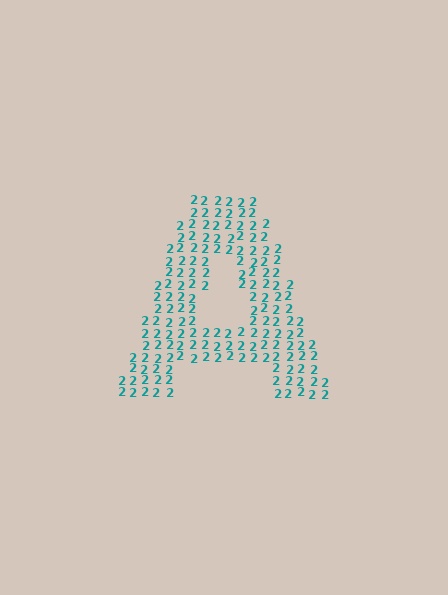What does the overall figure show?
The overall figure shows the letter A.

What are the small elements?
The small elements are digit 2's.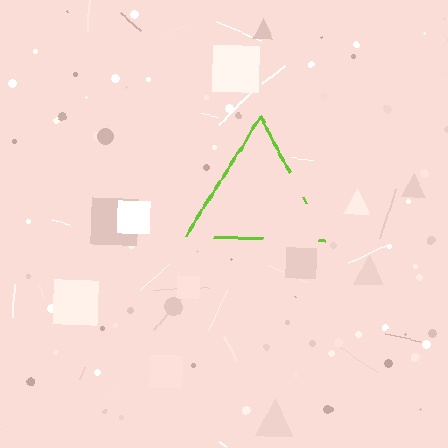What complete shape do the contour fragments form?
The contour fragments form a triangle.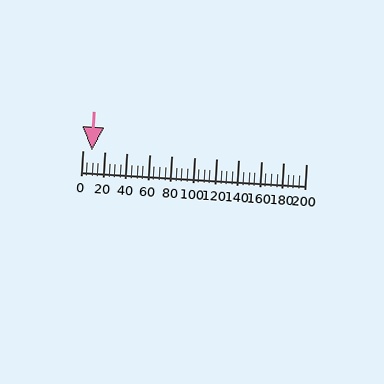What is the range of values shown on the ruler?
The ruler shows values from 0 to 200.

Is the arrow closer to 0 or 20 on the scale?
The arrow is closer to 0.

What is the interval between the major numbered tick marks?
The major tick marks are spaced 20 units apart.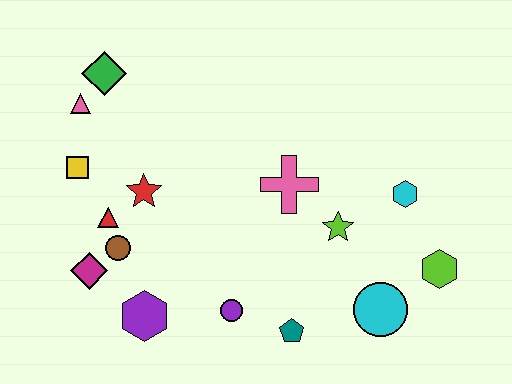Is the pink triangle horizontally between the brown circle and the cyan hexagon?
No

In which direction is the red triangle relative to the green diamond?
The red triangle is below the green diamond.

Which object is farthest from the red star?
The lime hexagon is farthest from the red star.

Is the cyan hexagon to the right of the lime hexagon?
No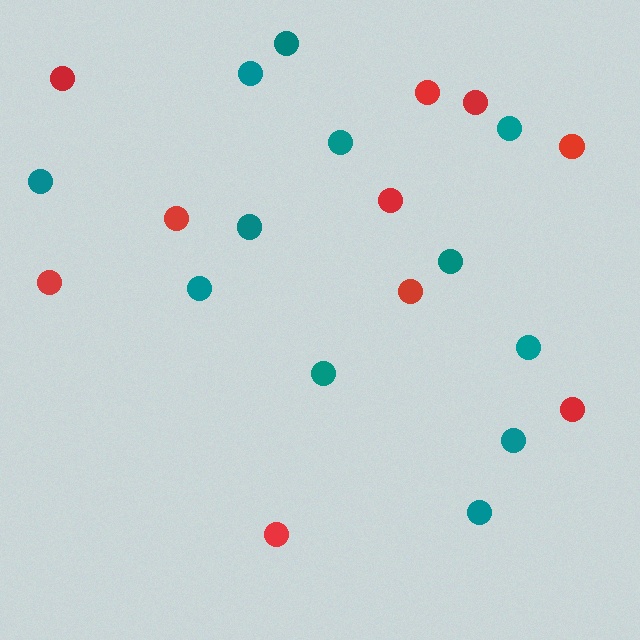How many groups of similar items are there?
There are 2 groups: one group of red circles (10) and one group of teal circles (12).